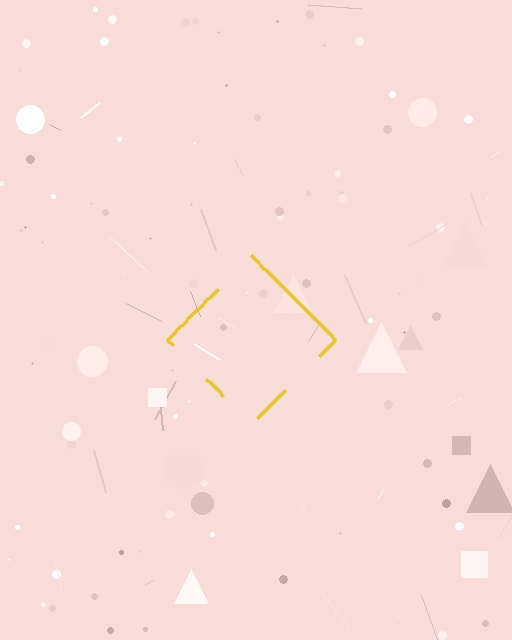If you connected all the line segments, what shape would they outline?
They would outline a diamond.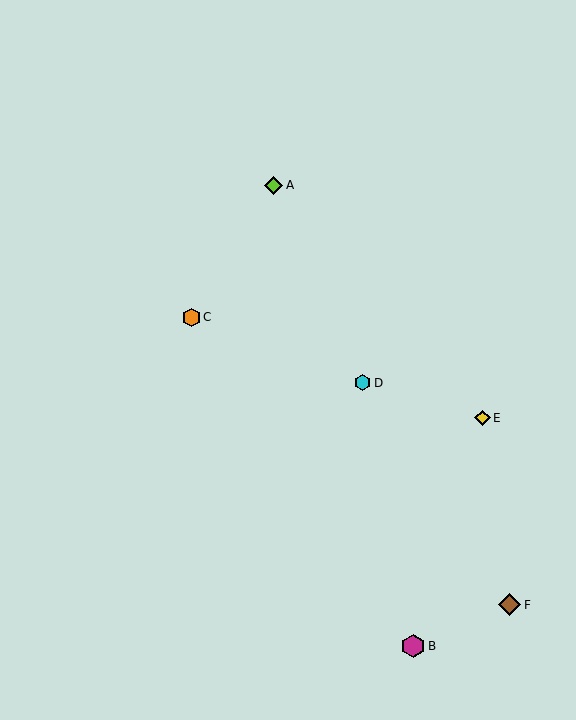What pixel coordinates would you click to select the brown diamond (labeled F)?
Click at (510, 605) to select the brown diamond F.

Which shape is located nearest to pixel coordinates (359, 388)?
The cyan hexagon (labeled D) at (363, 383) is nearest to that location.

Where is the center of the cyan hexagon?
The center of the cyan hexagon is at (363, 383).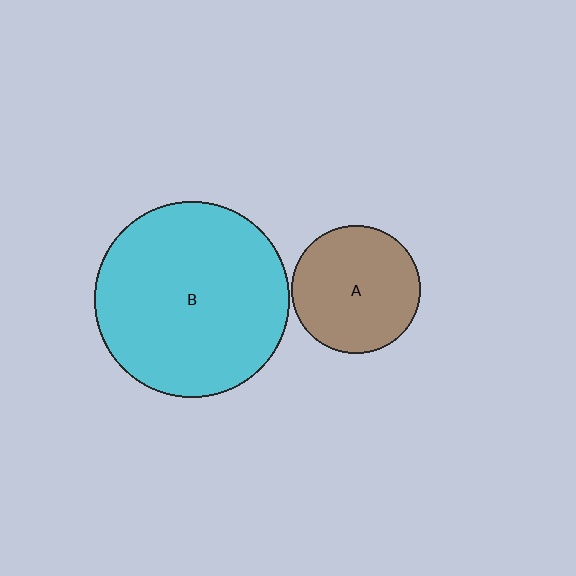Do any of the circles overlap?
No, none of the circles overlap.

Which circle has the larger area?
Circle B (cyan).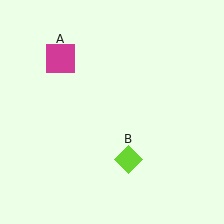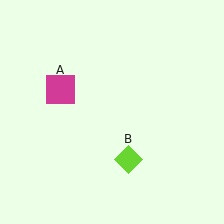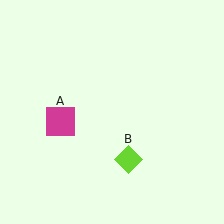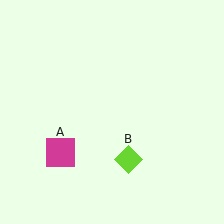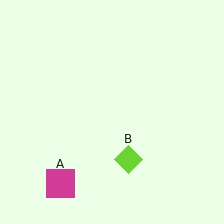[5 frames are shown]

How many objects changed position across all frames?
1 object changed position: magenta square (object A).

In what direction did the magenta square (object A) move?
The magenta square (object A) moved down.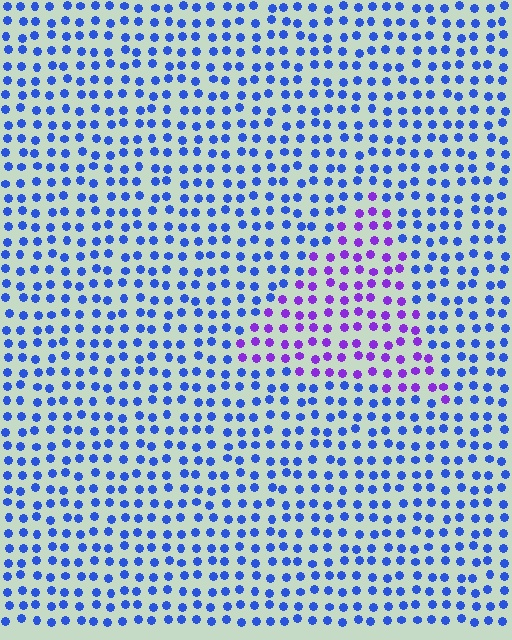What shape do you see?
I see a triangle.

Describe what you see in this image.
The image is filled with small blue elements in a uniform arrangement. A triangle-shaped region is visible where the elements are tinted to a slightly different hue, forming a subtle color boundary.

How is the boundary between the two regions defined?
The boundary is defined purely by a slight shift in hue (about 48 degrees). Spacing, size, and orientation are identical on both sides.